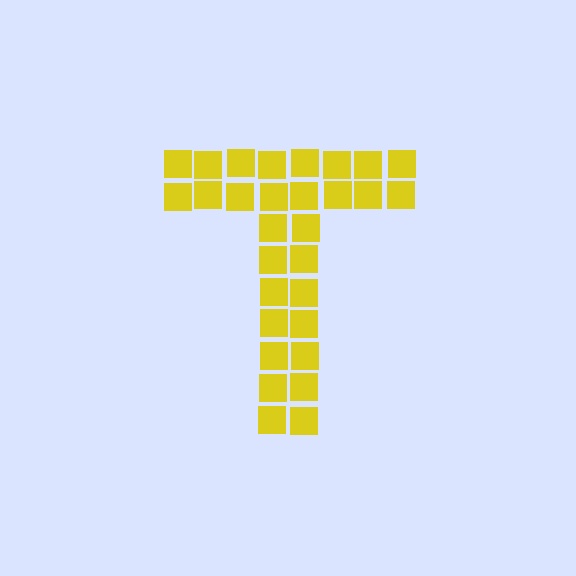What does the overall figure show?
The overall figure shows the letter T.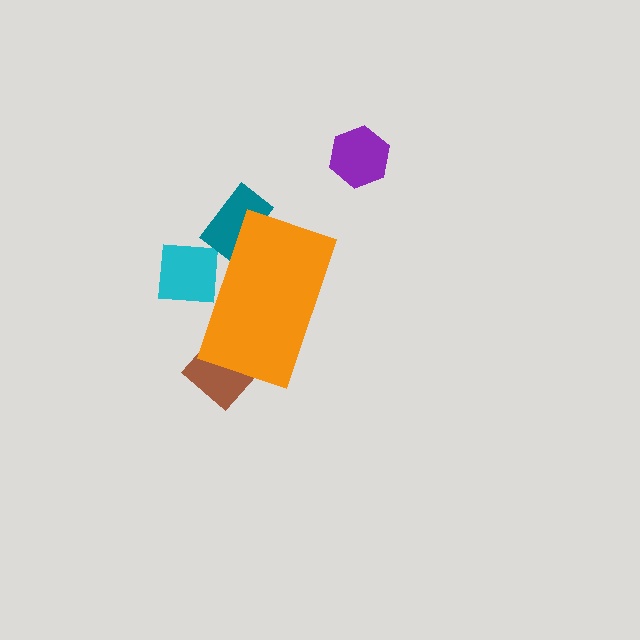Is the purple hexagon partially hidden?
No, the purple hexagon is fully visible.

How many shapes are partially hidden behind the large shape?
3 shapes are partially hidden.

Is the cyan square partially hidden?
Yes, the cyan square is partially hidden behind the orange rectangle.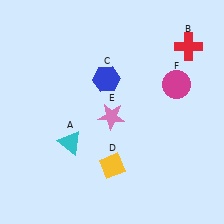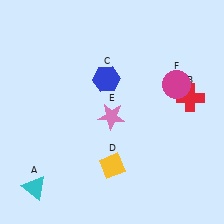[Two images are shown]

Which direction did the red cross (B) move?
The red cross (B) moved down.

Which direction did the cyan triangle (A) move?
The cyan triangle (A) moved down.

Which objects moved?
The objects that moved are: the cyan triangle (A), the red cross (B).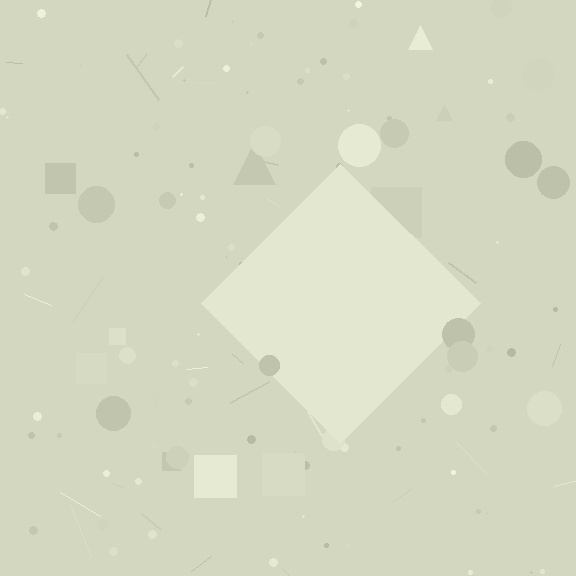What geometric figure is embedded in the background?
A diamond is embedded in the background.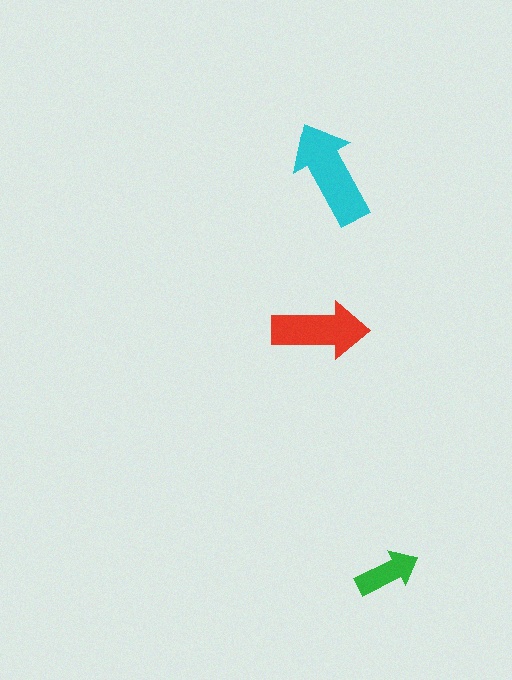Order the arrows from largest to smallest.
the cyan one, the red one, the green one.